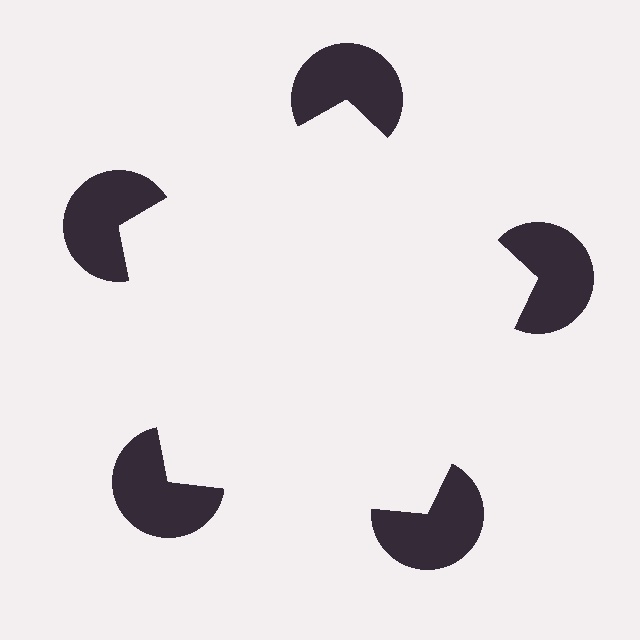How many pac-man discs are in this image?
There are 5 — one at each vertex of the illusory pentagon.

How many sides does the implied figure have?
5 sides.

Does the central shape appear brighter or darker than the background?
It typically appears slightly brighter than the background, even though no actual brightness change is drawn.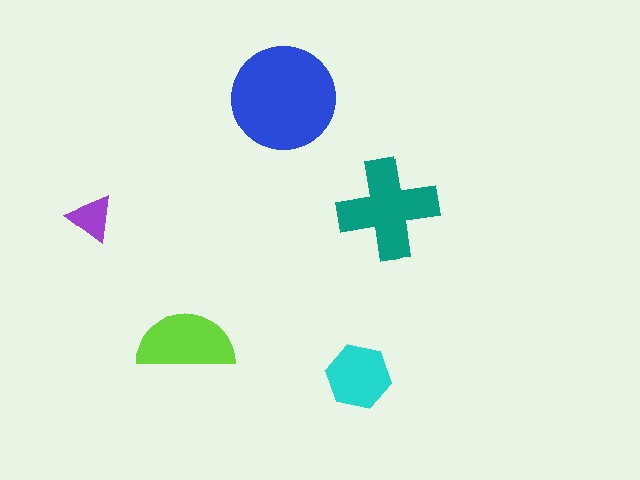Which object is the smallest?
The purple triangle.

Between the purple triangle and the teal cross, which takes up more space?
The teal cross.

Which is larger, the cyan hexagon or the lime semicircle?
The lime semicircle.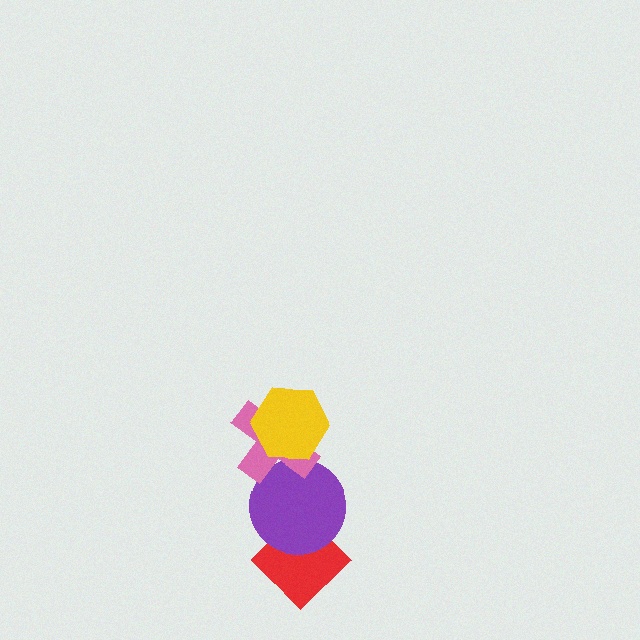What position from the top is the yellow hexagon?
The yellow hexagon is 1st from the top.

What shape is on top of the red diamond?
The purple circle is on top of the red diamond.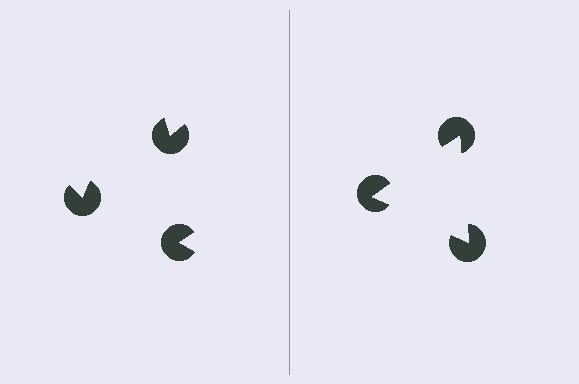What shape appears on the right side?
An illusory triangle.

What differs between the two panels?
The pac-man discs are positioned identically on both sides; only the wedge orientations differ. On the right they align to a triangle; on the left they are misaligned.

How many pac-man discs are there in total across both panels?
6 — 3 on each side.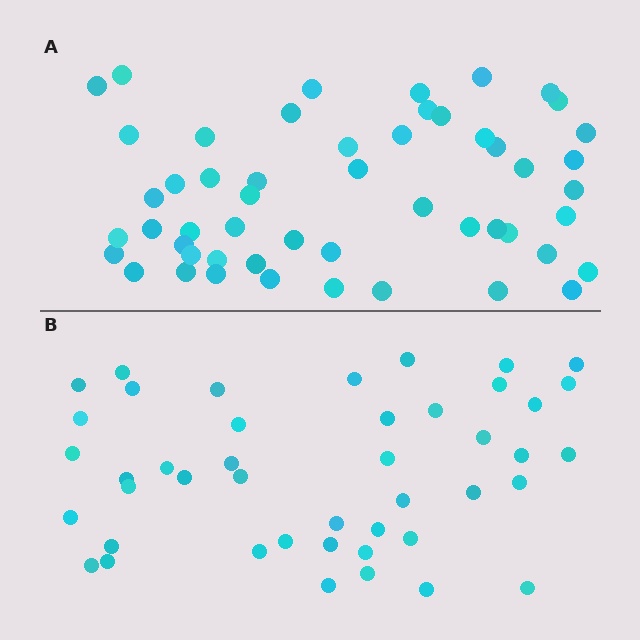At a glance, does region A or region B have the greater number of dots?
Region A (the top region) has more dots.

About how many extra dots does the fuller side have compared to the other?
Region A has roughly 8 or so more dots than region B.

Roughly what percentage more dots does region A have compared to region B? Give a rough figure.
About 20% more.